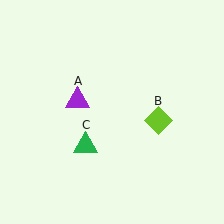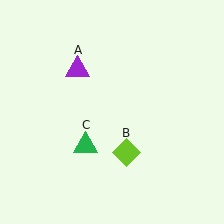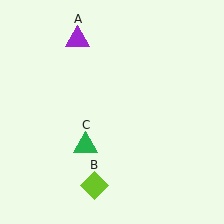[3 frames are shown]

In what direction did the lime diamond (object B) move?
The lime diamond (object B) moved down and to the left.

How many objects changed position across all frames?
2 objects changed position: purple triangle (object A), lime diamond (object B).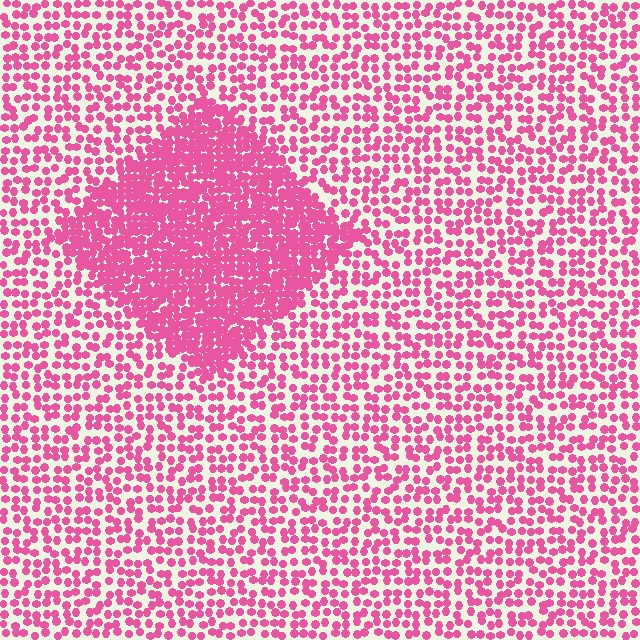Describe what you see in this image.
The image contains small pink elements arranged at two different densities. A diamond-shaped region is visible where the elements are more densely packed than the surrounding area.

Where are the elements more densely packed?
The elements are more densely packed inside the diamond boundary.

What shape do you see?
I see a diamond.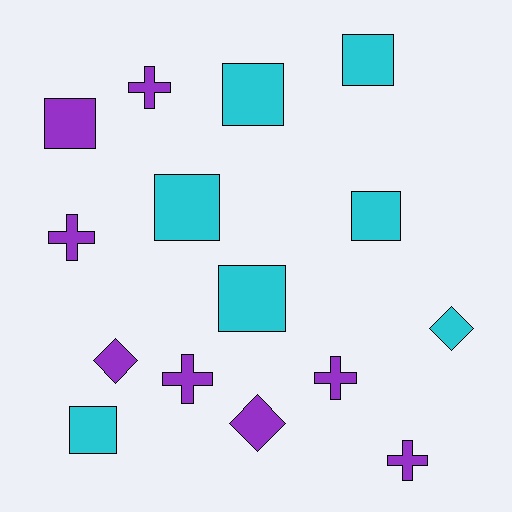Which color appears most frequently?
Purple, with 8 objects.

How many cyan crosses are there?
There are no cyan crosses.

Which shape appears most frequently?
Square, with 7 objects.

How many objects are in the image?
There are 15 objects.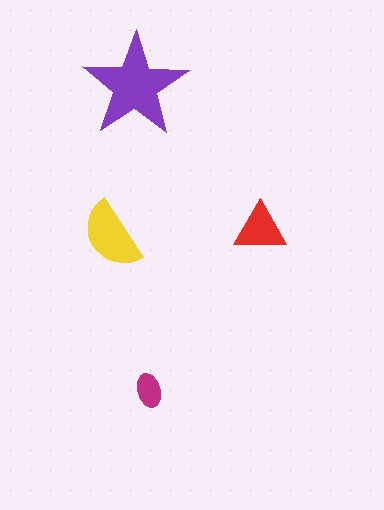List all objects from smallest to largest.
The magenta ellipse, the red triangle, the yellow semicircle, the purple star.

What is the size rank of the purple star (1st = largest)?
1st.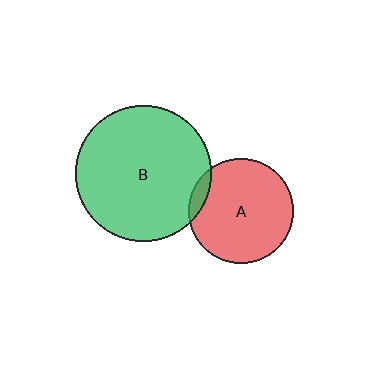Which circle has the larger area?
Circle B (green).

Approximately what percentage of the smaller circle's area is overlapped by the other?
Approximately 10%.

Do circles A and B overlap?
Yes.